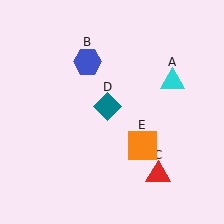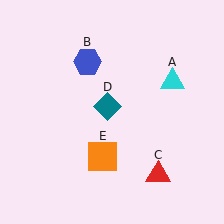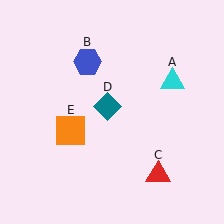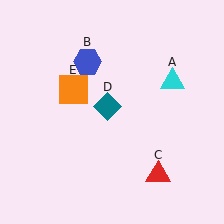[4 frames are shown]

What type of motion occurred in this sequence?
The orange square (object E) rotated clockwise around the center of the scene.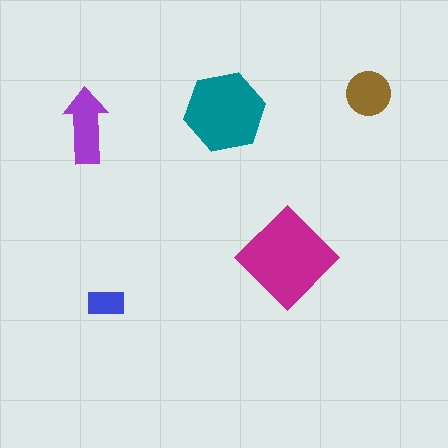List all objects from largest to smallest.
The magenta diamond, the teal hexagon, the purple arrow, the brown circle, the blue rectangle.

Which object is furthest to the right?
The brown circle is rightmost.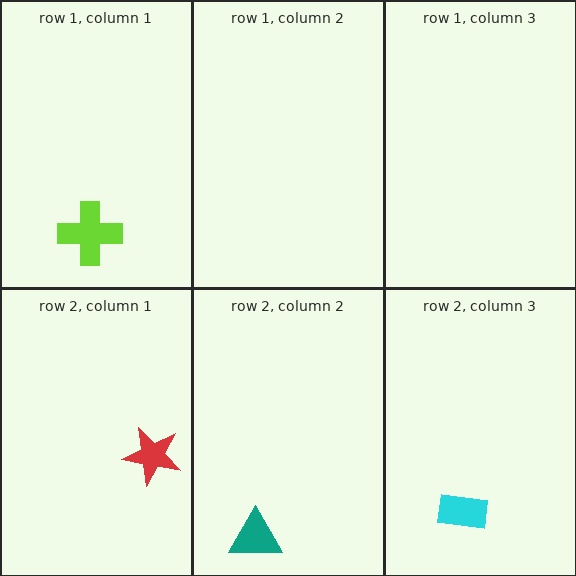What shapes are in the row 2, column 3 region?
The cyan rectangle.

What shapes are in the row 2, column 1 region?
The red star.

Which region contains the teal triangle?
The row 2, column 2 region.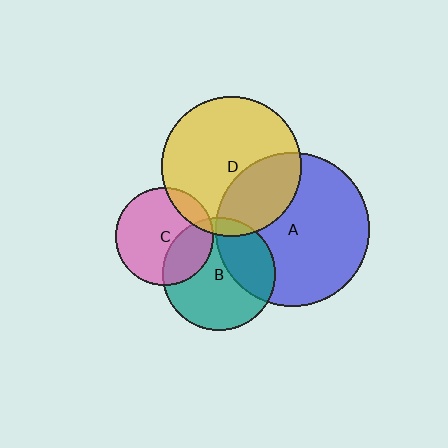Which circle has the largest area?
Circle A (blue).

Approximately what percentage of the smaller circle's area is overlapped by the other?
Approximately 10%.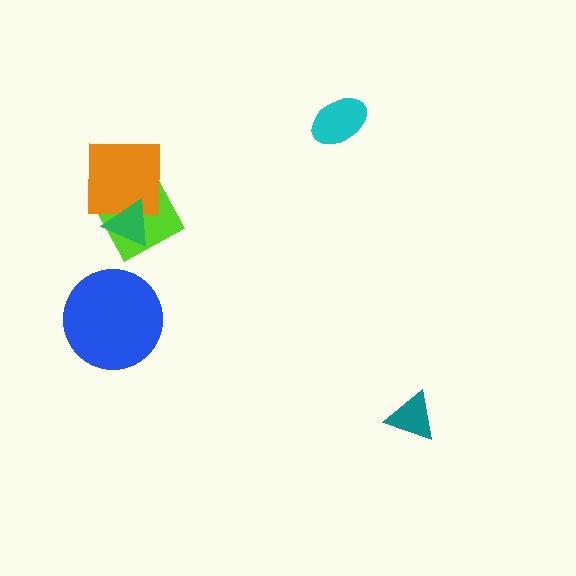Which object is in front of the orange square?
The green triangle is in front of the orange square.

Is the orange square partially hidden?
Yes, it is partially covered by another shape.